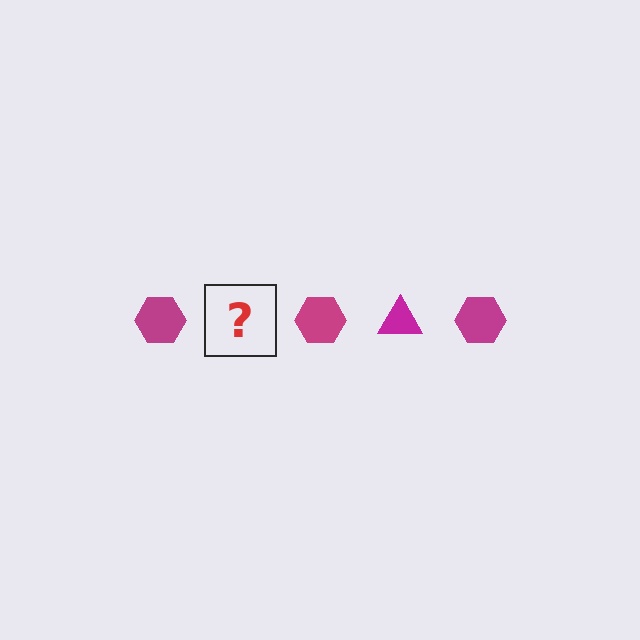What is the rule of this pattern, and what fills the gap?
The rule is that the pattern cycles through hexagon, triangle shapes in magenta. The gap should be filled with a magenta triangle.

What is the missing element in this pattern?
The missing element is a magenta triangle.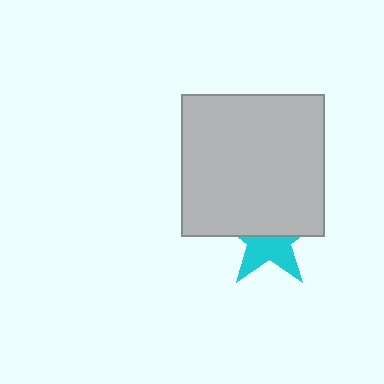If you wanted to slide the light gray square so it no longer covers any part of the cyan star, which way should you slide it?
Slide it up — that is the most direct way to separate the two shapes.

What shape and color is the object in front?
The object in front is a light gray square.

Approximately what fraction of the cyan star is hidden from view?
Roughly 55% of the cyan star is hidden behind the light gray square.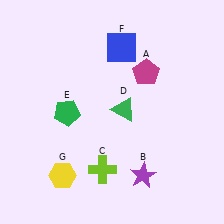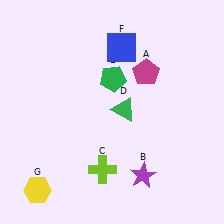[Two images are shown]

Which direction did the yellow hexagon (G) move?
The yellow hexagon (G) moved left.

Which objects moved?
The objects that moved are: the green pentagon (E), the yellow hexagon (G).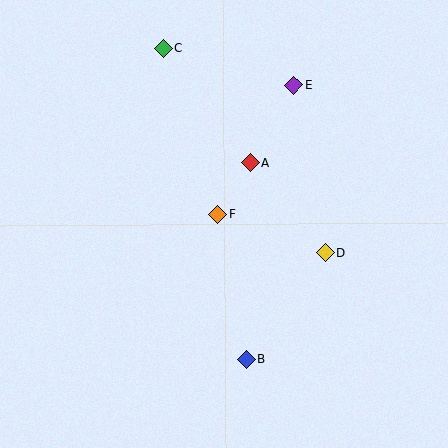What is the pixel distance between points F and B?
The distance between F and B is 148 pixels.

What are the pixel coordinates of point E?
Point E is at (294, 85).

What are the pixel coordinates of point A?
Point A is at (250, 163).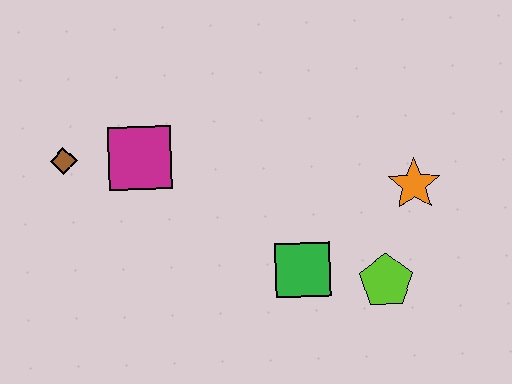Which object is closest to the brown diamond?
The magenta square is closest to the brown diamond.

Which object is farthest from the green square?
The brown diamond is farthest from the green square.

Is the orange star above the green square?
Yes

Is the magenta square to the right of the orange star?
No